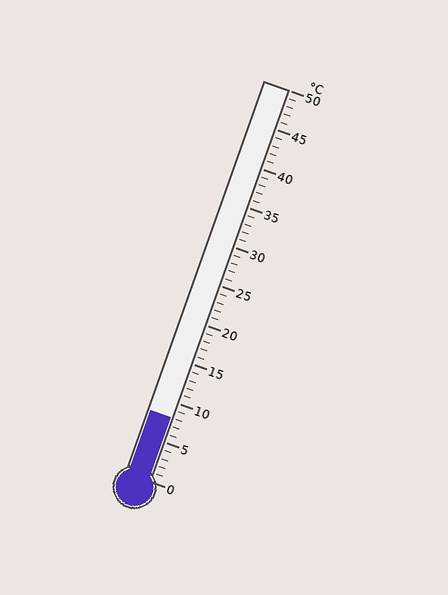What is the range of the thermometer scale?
The thermometer scale ranges from 0°C to 50°C.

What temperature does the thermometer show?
The thermometer shows approximately 8°C.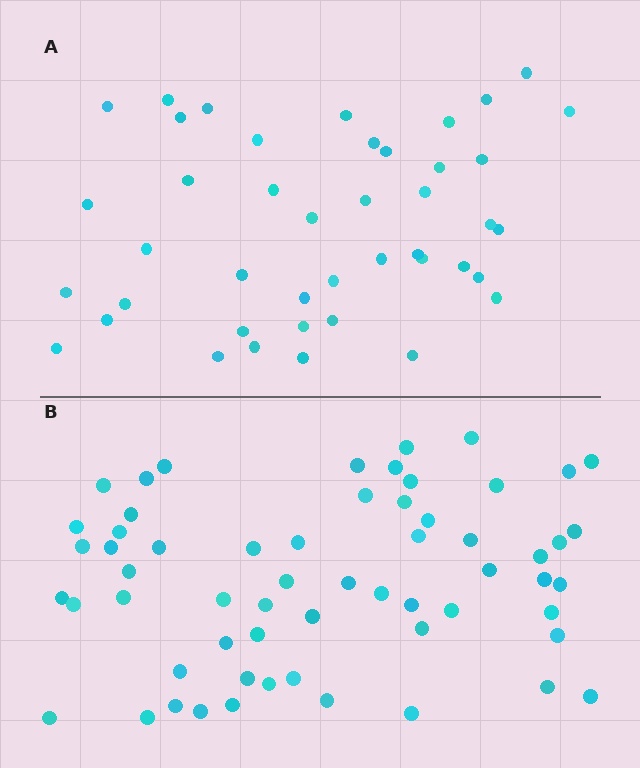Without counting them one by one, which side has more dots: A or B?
Region B (the bottom region) has more dots.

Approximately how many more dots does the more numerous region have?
Region B has approximately 15 more dots than region A.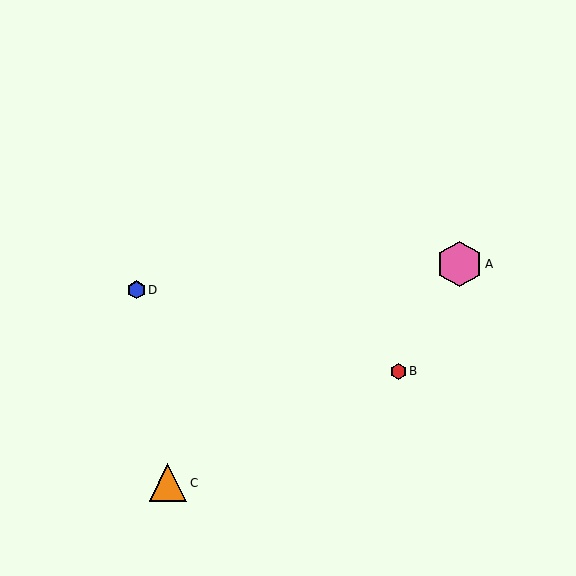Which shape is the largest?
The pink hexagon (labeled A) is the largest.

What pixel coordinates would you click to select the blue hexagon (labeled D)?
Click at (136, 290) to select the blue hexagon D.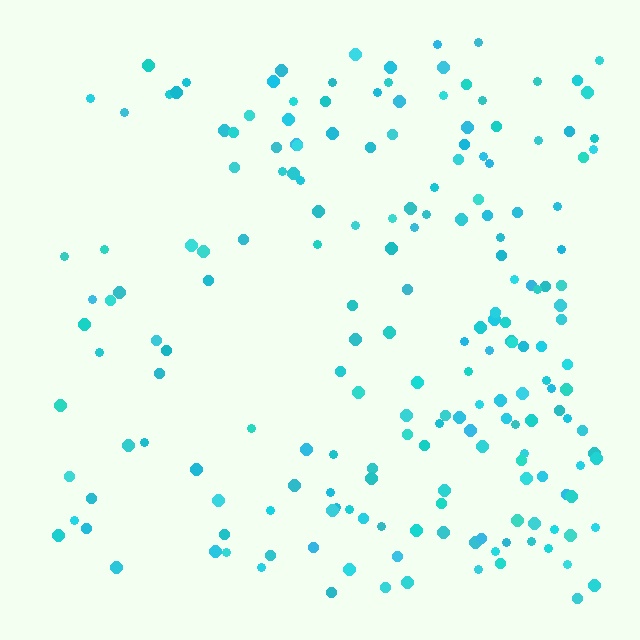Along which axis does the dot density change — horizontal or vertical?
Horizontal.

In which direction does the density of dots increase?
From left to right, with the right side densest.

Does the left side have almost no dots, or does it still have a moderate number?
Still a moderate number, just noticeably fewer than the right.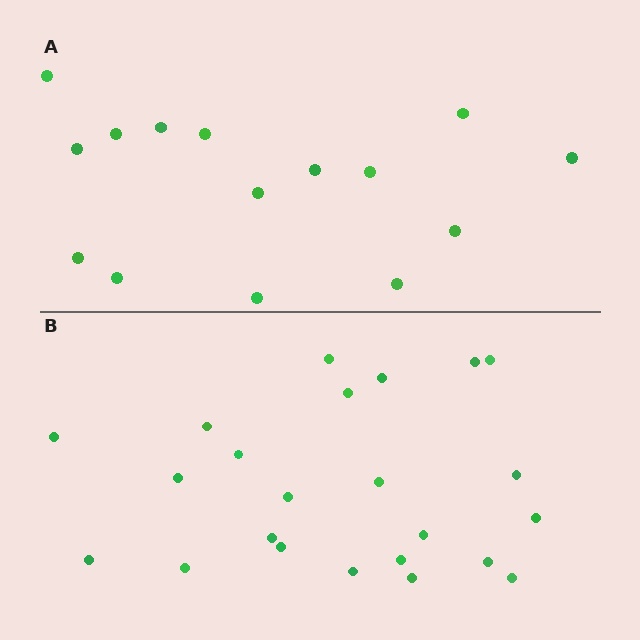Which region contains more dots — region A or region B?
Region B (the bottom region) has more dots.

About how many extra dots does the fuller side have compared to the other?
Region B has roughly 8 or so more dots than region A.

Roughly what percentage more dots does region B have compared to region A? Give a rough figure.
About 55% more.